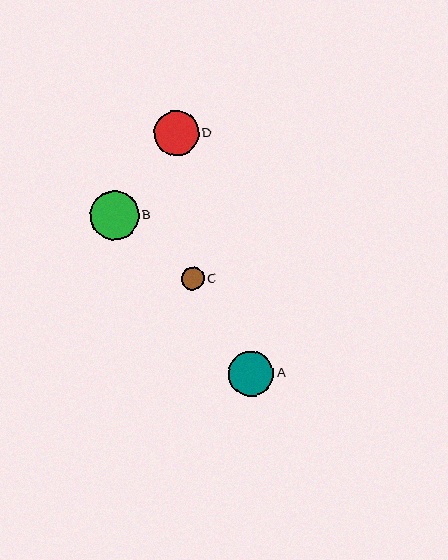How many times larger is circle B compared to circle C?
Circle B is approximately 2.2 times the size of circle C.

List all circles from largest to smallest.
From largest to smallest: B, A, D, C.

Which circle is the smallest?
Circle C is the smallest with a size of approximately 23 pixels.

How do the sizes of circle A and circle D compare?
Circle A and circle D are approximately the same size.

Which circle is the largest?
Circle B is the largest with a size of approximately 49 pixels.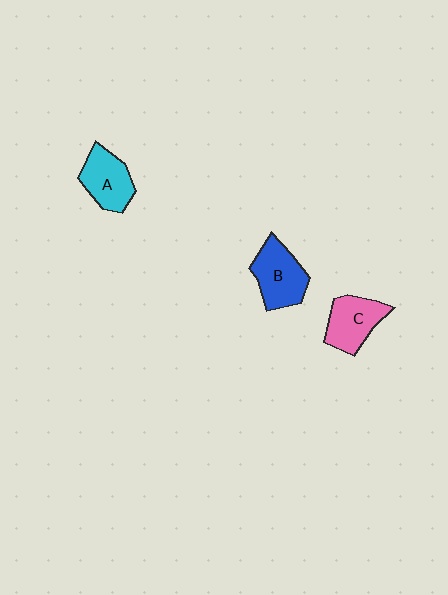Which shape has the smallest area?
Shape C (pink).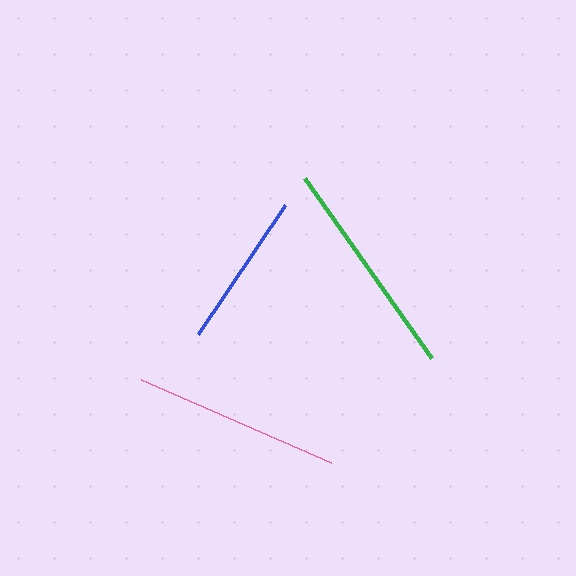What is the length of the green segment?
The green segment is approximately 221 pixels long.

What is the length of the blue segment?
The blue segment is approximately 155 pixels long.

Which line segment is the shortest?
The blue line is the shortest at approximately 155 pixels.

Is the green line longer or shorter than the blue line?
The green line is longer than the blue line.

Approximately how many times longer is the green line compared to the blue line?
The green line is approximately 1.4 times the length of the blue line.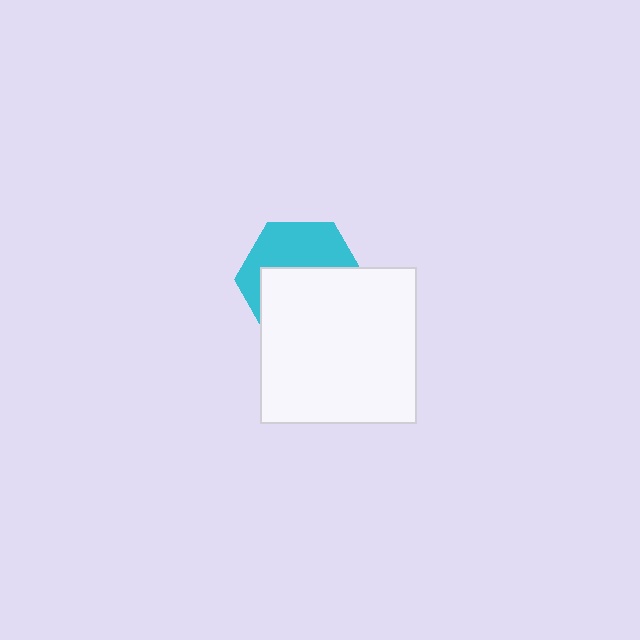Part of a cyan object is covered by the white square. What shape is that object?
It is a hexagon.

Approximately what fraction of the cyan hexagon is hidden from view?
Roughly 56% of the cyan hexagon is hidden behind the white square.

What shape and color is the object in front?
The object in front is a white square.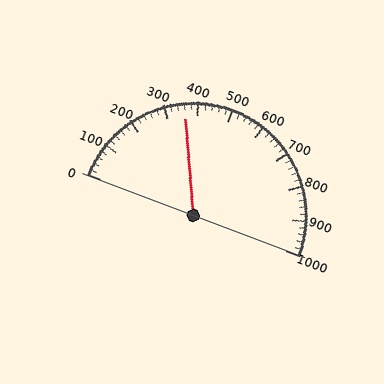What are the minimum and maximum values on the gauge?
The gauge ranges from 0 to 1000.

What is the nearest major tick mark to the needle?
The nearest major tick mark is 400.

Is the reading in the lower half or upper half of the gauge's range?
The reading is in the lower half of the range (0 to 1000).